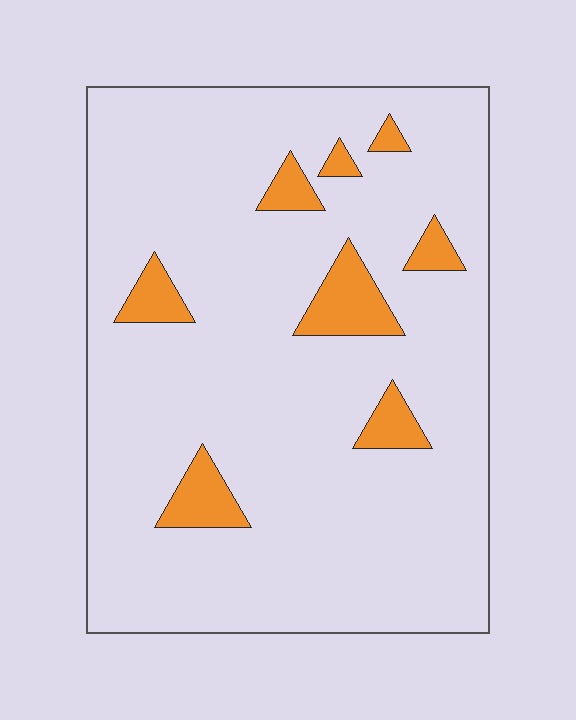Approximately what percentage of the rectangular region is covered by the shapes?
Approximately 10%.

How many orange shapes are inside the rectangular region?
8.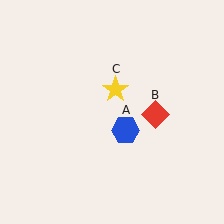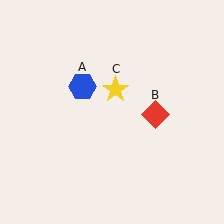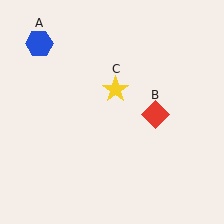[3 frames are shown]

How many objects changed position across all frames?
1 object changed position: blue hexagon (object A).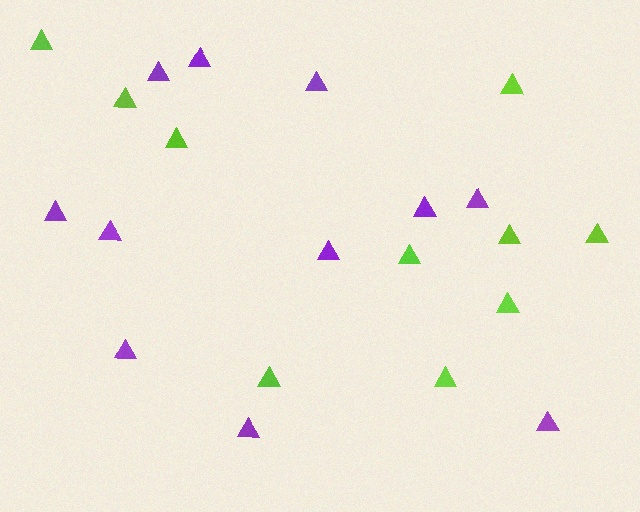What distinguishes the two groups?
There are 2 groups: one group of purple triangles (11) and one group of lime triangles (10).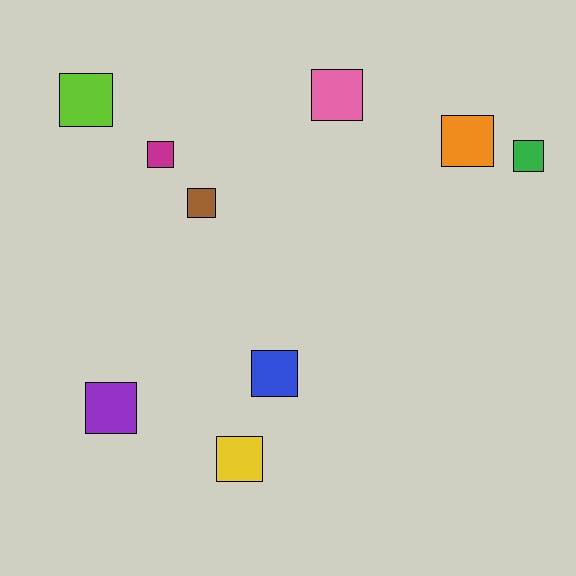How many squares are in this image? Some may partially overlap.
There are 9 squares.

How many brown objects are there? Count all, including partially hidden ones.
There is 1 brown object.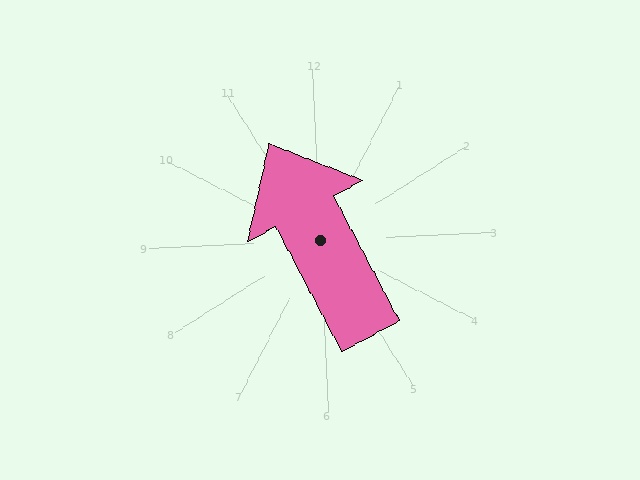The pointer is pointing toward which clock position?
Roughly 11 o'clock.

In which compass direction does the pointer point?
Northwest.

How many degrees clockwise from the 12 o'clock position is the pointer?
Approximately 335 degrees.